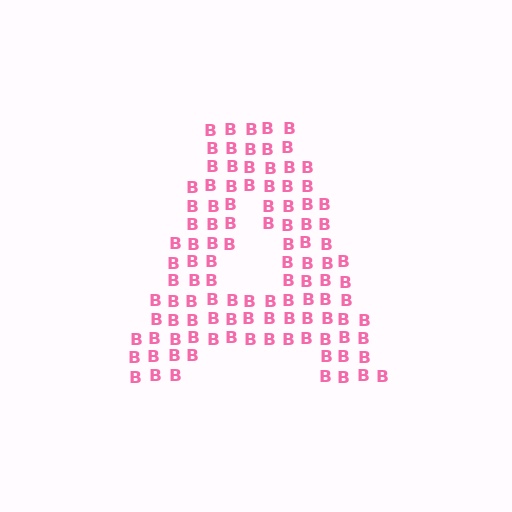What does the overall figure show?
The overall figure shows the letter A.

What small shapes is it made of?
It is made of small letter B's.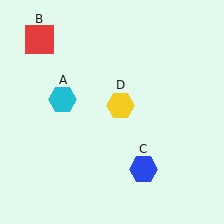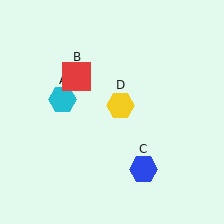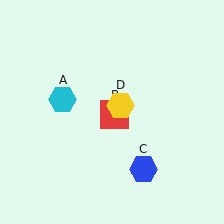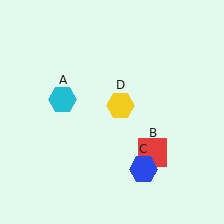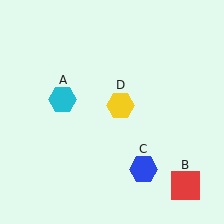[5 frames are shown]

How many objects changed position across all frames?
1 object changed position: red square (object B).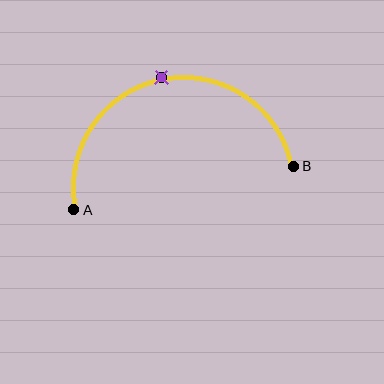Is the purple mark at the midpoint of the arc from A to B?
Yes. The purple mark lies on the arc at equal arc-length from both A and B — it is the arc midpoint.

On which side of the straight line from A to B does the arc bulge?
The arc bulges above the straight line connecting A and B.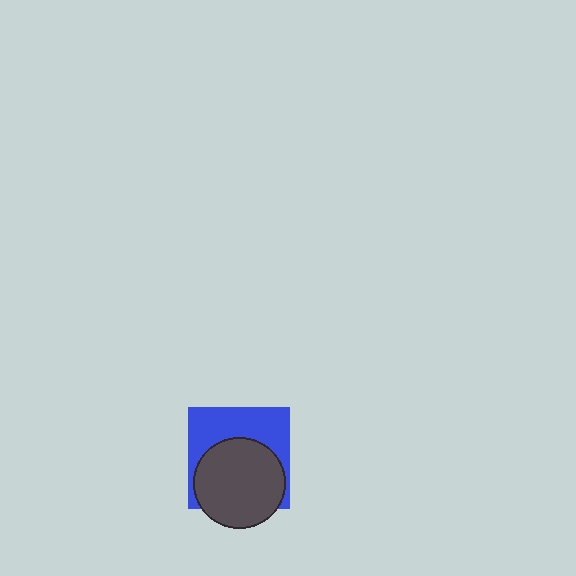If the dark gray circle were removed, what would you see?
You would see the complete blue square.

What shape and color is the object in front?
The object in front is a dark gray circle.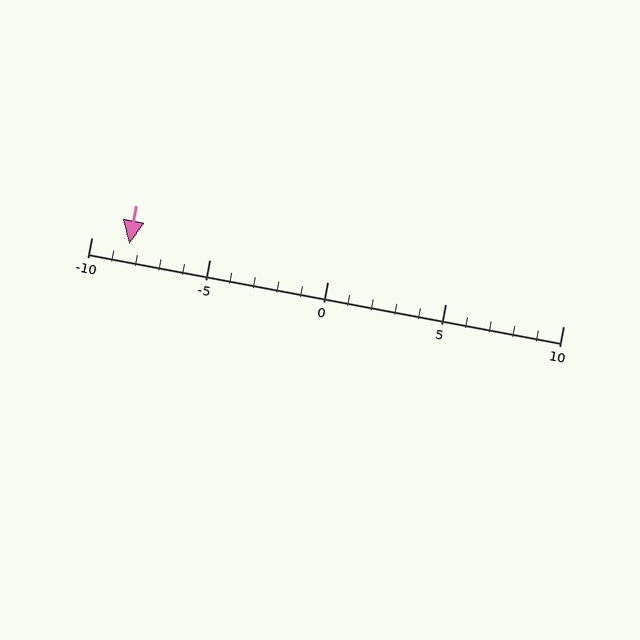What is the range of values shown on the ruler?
The ruler shows values from -10 to 10.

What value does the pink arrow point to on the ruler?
The pink arrow points to approximately -8.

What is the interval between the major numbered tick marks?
The major tick marks are spaced 5 units apart.